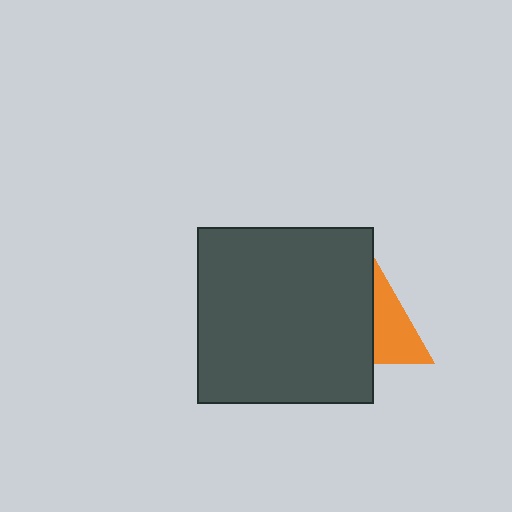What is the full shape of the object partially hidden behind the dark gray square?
The partially hidden object is an orange triangle.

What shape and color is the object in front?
The object in front is a dark gray square.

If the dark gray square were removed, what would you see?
You would see the complete orange triangle.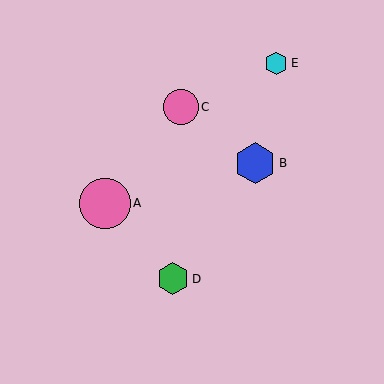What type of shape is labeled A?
Shape A is a pink circle.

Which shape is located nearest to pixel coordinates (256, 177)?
The blue hexagon (labeled B) at (255, 163) is nearest to that location.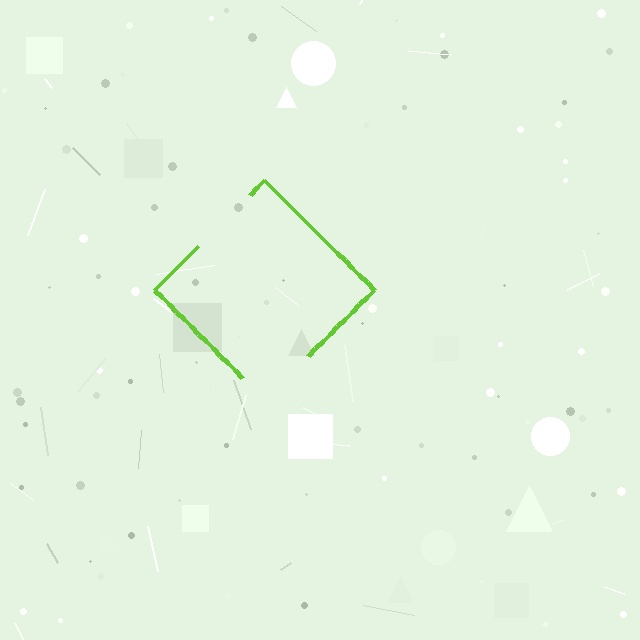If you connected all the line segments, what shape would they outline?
They would outline a diamond.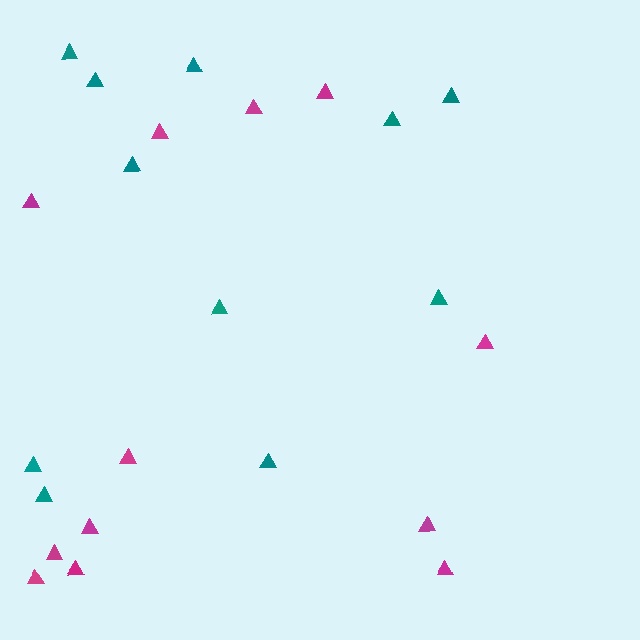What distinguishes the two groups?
There are 2 groups: one group of magenta triangles (12) and one group of teal triangles (11).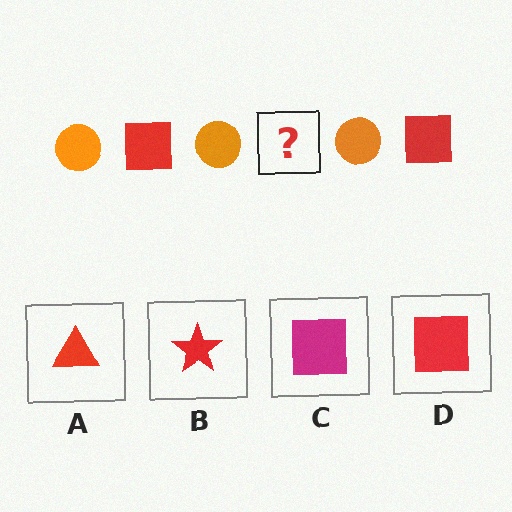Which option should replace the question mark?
Option D.